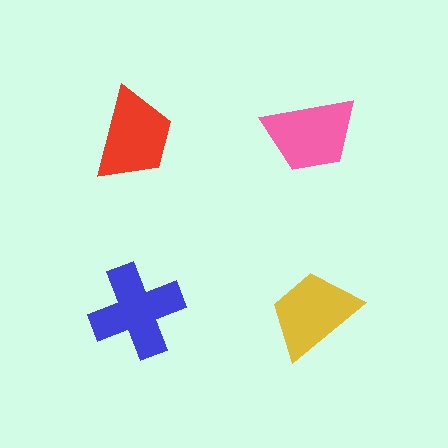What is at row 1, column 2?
A pink trapezoid.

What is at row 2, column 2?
A yellow trapezoid.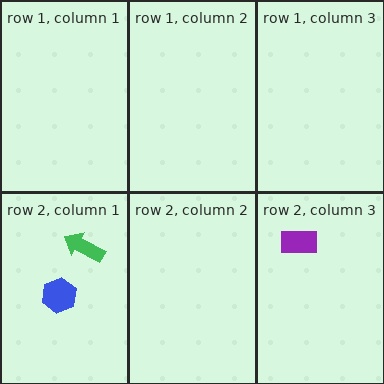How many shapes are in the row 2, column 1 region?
2.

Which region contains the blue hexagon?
The row 2, column 1 region.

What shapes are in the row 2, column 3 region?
The purple rectangle.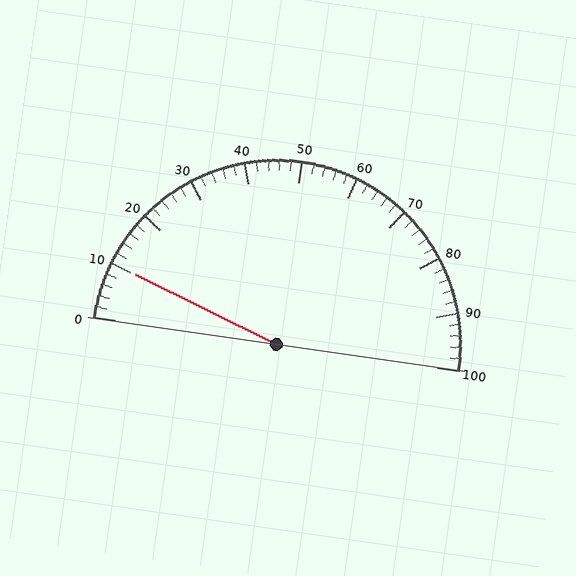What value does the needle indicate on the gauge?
The needle indicates approximately 10.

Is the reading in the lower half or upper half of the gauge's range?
The reading is in the lower half of the range (0 to 100).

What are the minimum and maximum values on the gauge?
The gauge ranges from 0 to 100.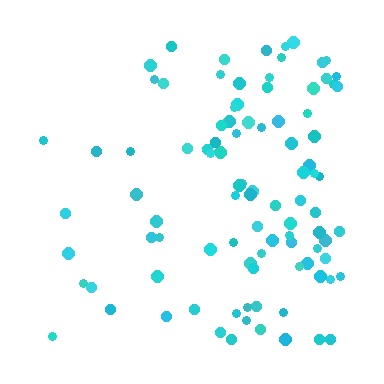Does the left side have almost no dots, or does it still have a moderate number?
Still a moderate number, just noticeably fewer than the right.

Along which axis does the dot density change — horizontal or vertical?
Horizontal.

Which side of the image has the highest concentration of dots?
The right.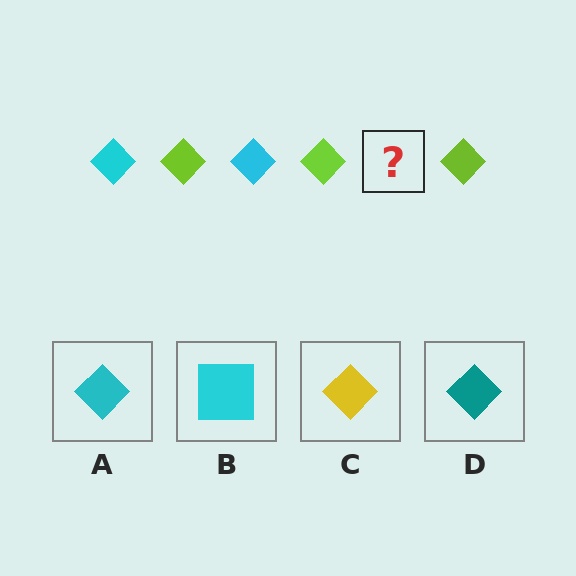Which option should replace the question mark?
Option A.